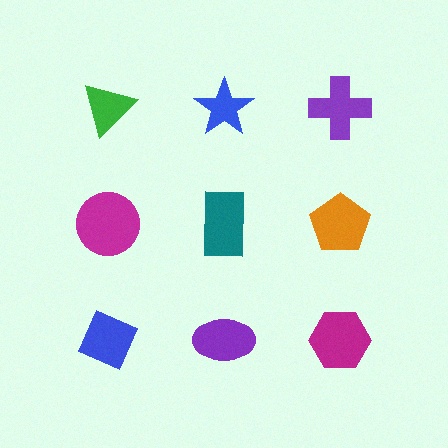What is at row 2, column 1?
A magenta circle.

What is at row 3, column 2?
A purple ellipse.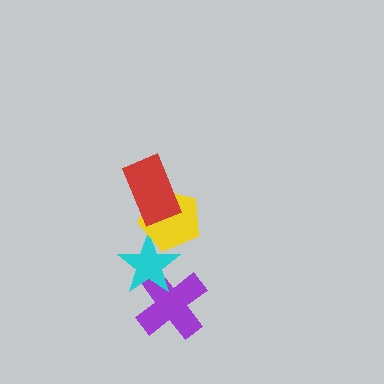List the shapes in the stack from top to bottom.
From top to bottom: the red rectangle, the yellow pentagon, the cyan star, the purple cross.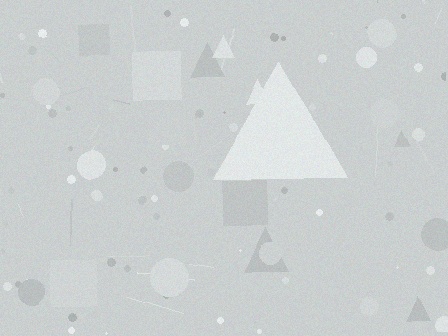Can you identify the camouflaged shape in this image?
The camouflaged shape is a triangle.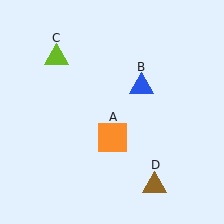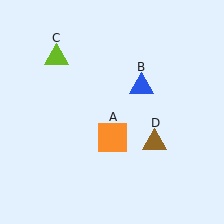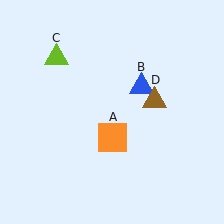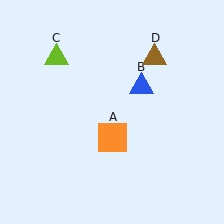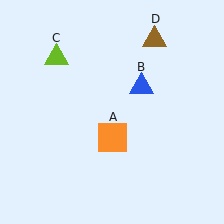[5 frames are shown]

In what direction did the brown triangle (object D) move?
The brown triangle (object D) moved up.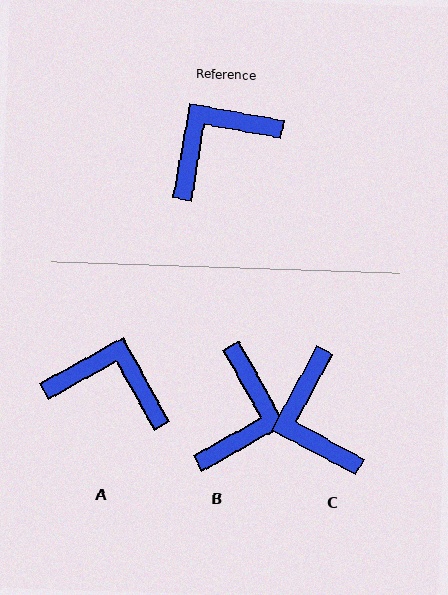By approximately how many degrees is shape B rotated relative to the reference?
Approximately 141 degrees clockwise.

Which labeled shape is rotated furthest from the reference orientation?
B, about 141 degrees away.